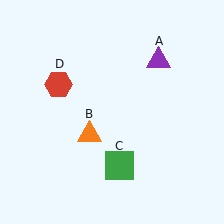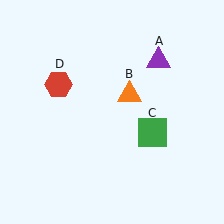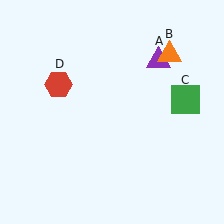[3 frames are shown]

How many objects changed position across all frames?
2 objects changed position: orange triangle (object B), green square (object C).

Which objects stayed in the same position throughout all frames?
Purple triangle (object A) and red hexagon (object D) remained stationary.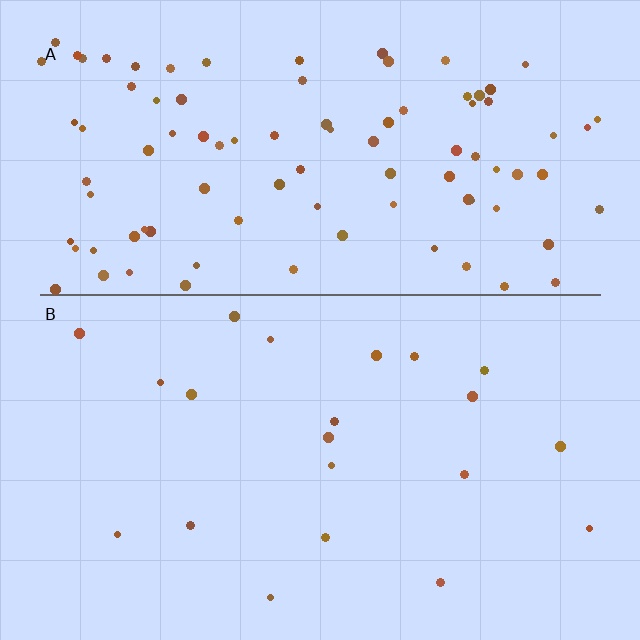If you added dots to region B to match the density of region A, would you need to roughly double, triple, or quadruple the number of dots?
Approximately quadruple.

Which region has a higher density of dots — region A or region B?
A (the top).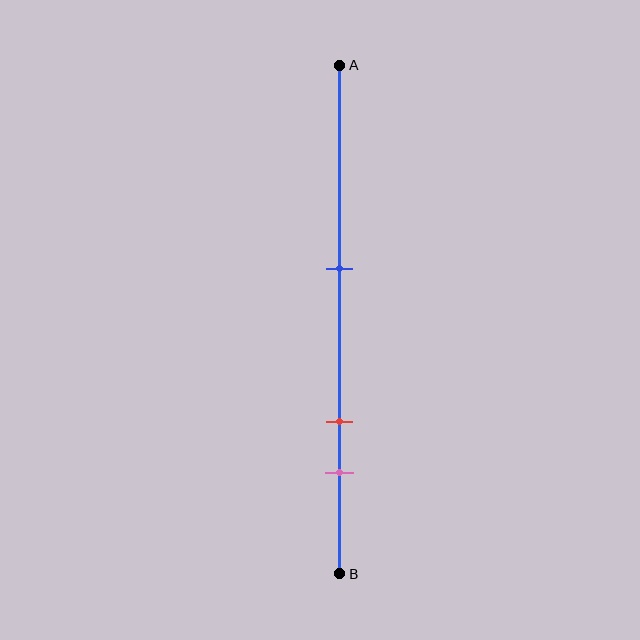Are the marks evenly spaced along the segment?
No, the marks are not evenly spaced.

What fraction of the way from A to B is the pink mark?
The pink mark is approximately 80% (0.8) of the way from A to B.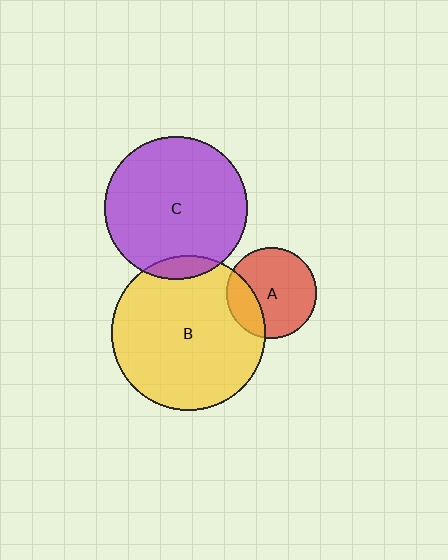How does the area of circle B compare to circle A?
Approximately 2.9 times.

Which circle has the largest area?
Circle B (yellow).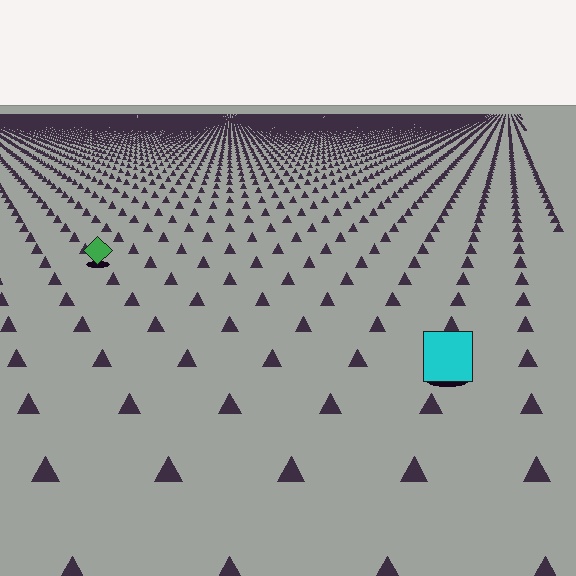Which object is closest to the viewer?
The cyan square is closest. The texture marks near it are larger and more spread out.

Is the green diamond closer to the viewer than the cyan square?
No. The cyan square is closer — you can tell from the texture gradient: the ground texture is coarser near it.